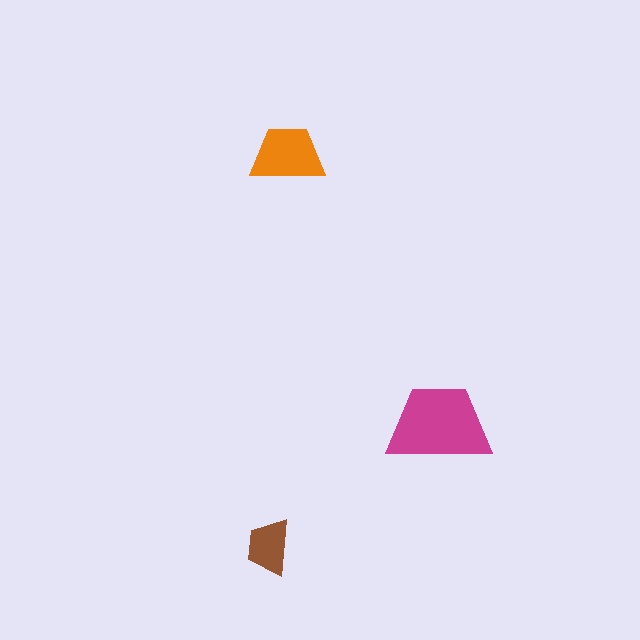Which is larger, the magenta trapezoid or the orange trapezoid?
The magenta one.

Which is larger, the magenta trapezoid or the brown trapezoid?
The magenta one.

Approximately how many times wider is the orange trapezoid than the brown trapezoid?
About 1.5 times wider.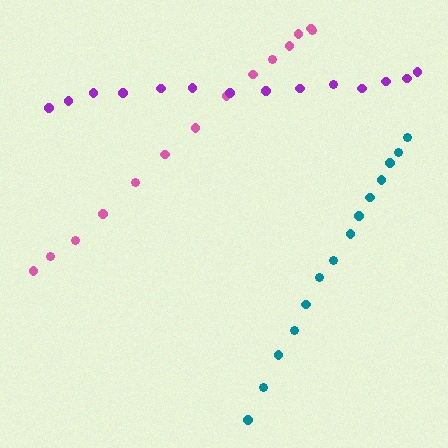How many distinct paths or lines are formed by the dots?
There are 3 distinct paths.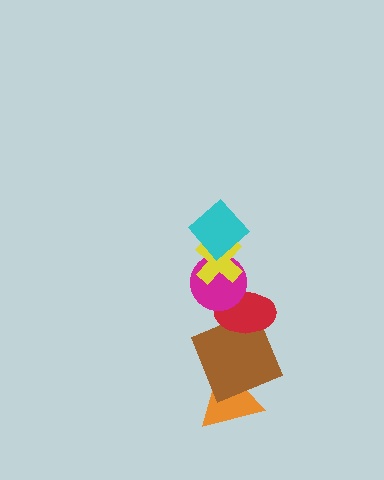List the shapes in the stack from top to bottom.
From top to bottom: the cyan diamond, the yellow cross, the magenta circle, the red ellipse, the brown square, the orange triangle.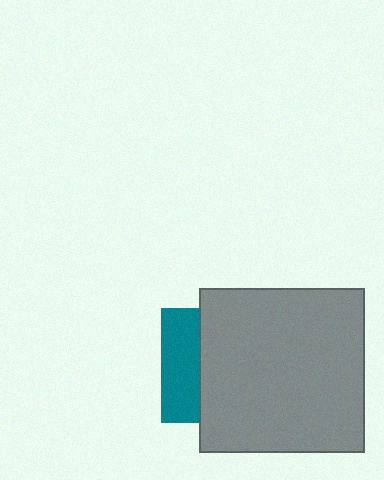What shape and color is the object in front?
The object in front is a gray square.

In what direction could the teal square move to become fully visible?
The teal square could move left. That would shift it out from behind the gray square entirely.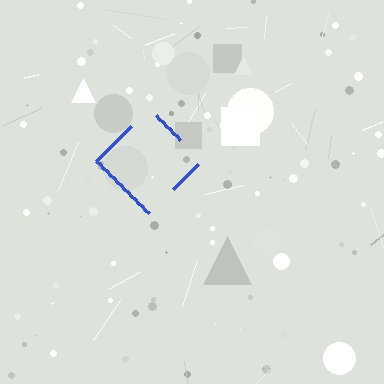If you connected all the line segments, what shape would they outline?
They would outline a diamond.